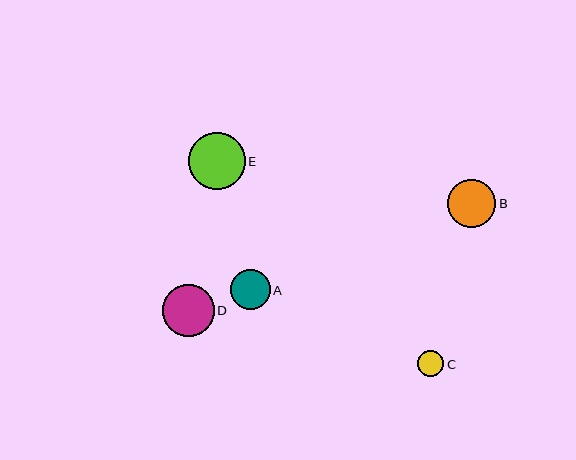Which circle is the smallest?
Circle C is the smallest with a size of approximately 27 pixels.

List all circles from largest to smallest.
From largest to smallest: E, D, B, A, C.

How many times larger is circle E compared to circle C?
Circle E is approximately 2.1 times the size of circle C.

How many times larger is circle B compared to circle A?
Circle B is approximately 1.2 times the size of circle A.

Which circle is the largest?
Circle E is the largest with a size of approximately 57 pixels.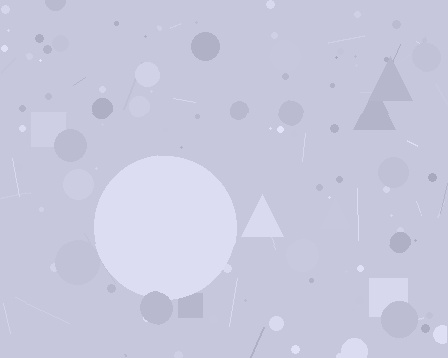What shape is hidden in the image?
A circle is hidden in the image.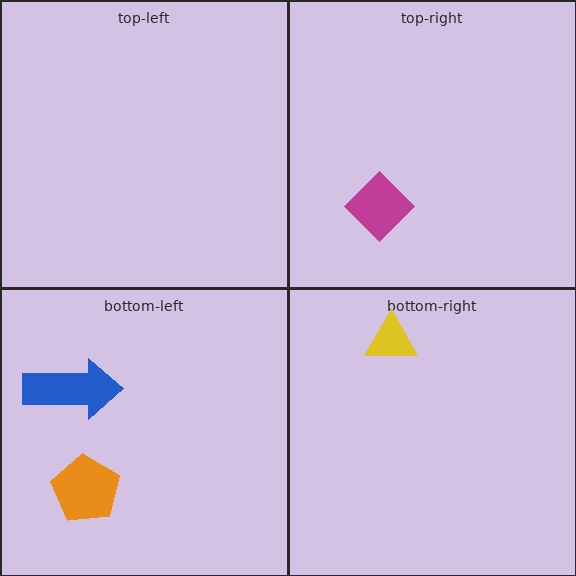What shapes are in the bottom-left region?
The orange pentagon, the blue arrow.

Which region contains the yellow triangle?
The bottom-right region.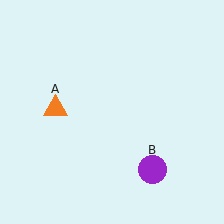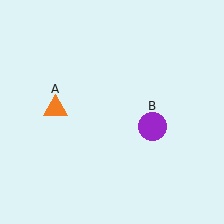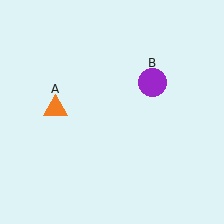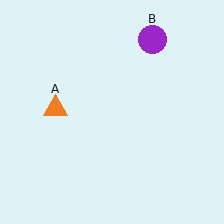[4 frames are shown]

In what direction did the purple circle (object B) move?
The purple circle (object B) moved up.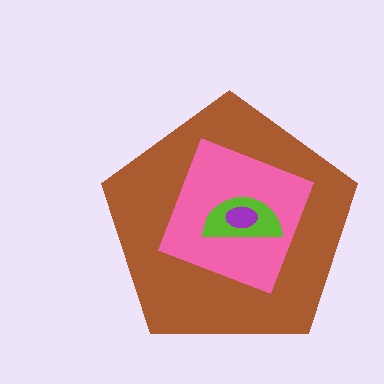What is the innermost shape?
The purple ellipse.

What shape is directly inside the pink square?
The lime semicircle.